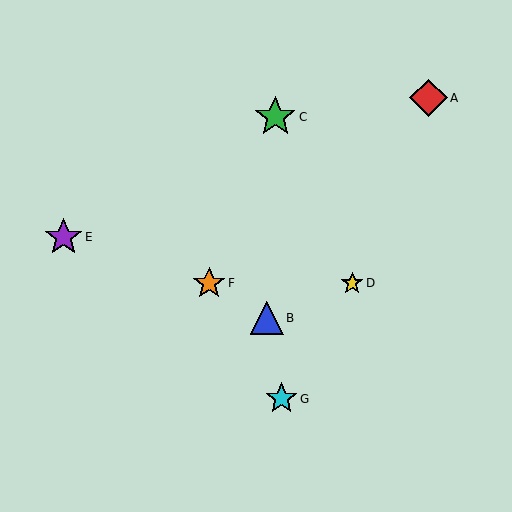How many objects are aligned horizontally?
2 objects (D, F) are aligned horizontally.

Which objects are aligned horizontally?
Objects D, F are aligned horizontally.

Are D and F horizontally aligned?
Yes, both are at y≈283.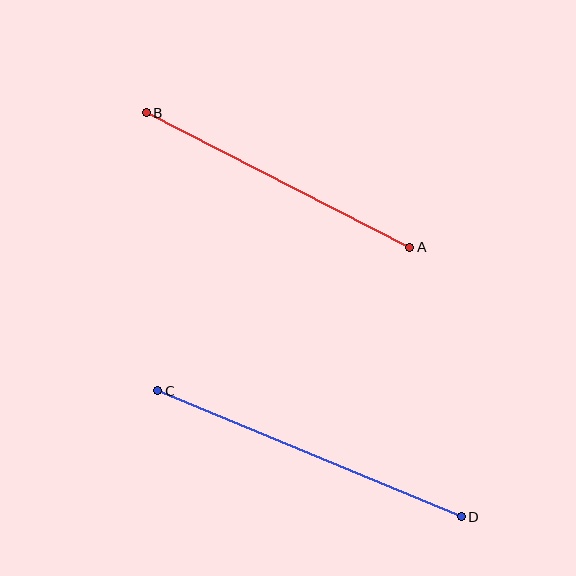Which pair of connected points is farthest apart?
Points C and D are farthest apart.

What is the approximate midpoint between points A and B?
The midpoint is at approximately (278, 180) pixels.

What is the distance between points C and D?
The distance is approximately 329 pixels.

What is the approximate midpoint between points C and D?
The midpoint is at approximately (309, 454) pixels.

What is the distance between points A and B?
The distance is approximately 296 pixels.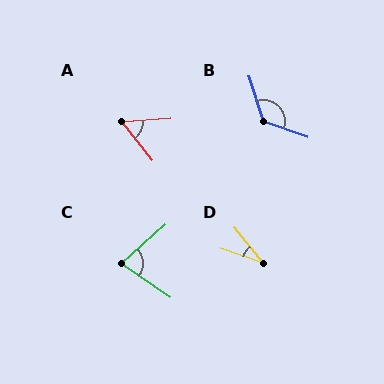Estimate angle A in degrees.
Approximately 56 degrees.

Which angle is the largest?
B, at approximately 126 degrees.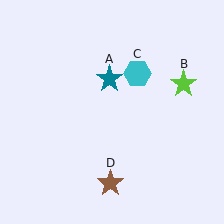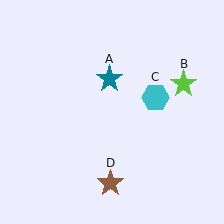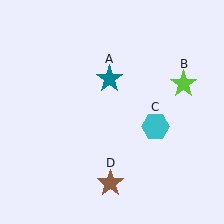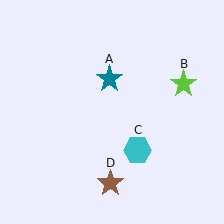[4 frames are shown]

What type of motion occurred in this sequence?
The cyan hexagon (object C) rotated clockwise around the center of the scene.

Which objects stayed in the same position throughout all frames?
Teal star (object A) and lime star (object B) and brown star (object D) remained stationary.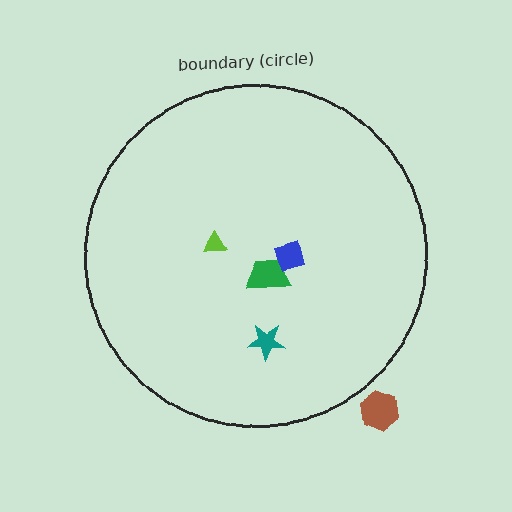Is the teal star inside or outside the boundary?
Inside.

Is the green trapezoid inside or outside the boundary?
Inside.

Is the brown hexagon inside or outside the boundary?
Outside.